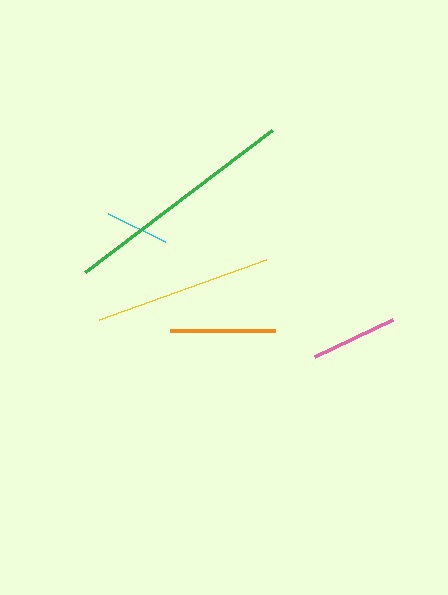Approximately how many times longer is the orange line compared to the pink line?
The orange line is approximately 1.2 times the length of the pink line.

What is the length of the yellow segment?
The yellow segment is approximately 177 pixels long.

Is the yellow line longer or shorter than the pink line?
The yellow line is longer than the pink line.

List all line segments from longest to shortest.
From longest to shortest: green, yellow, orange, pink, cyan.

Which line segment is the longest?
The green line is the longest at approximately 235 pixels.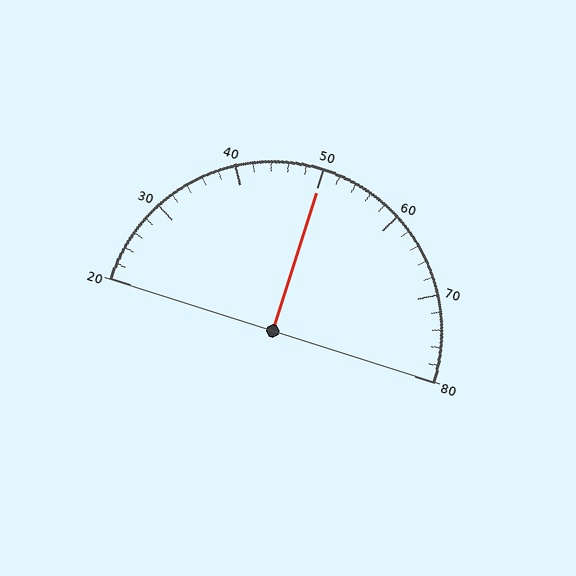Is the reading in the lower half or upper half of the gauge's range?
The reading is in the upper half of the range (20 to 80).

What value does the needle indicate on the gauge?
The needle indicates approximately 50.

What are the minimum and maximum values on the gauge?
The gauge ranges from 20 to 80.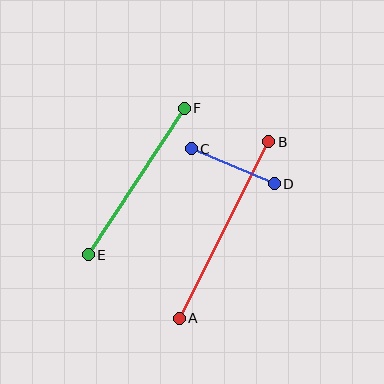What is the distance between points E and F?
The distance is approximately 175 pixels.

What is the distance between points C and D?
The distance is approximately 90 pixels.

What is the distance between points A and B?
The distance is approximately 198 pixels.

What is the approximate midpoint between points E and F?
The midpoint is at approximately (136, 181) pixels.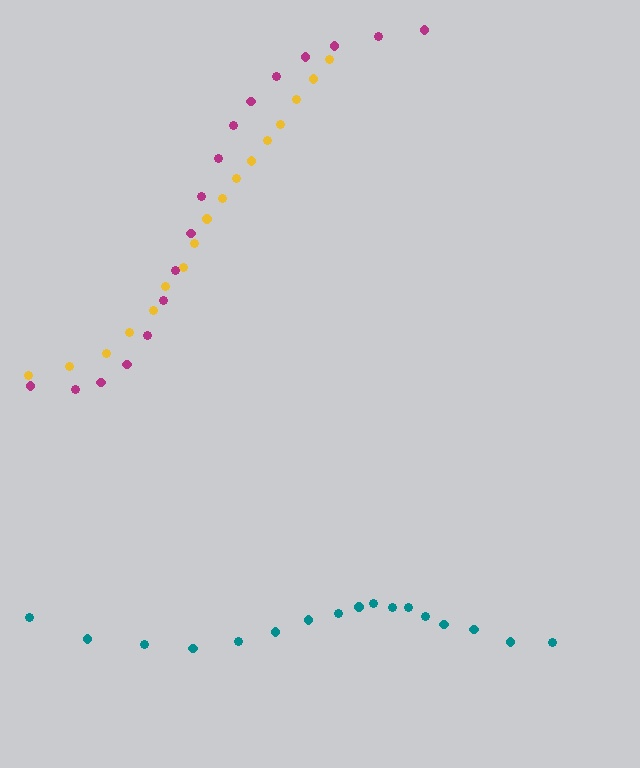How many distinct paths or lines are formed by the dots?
There are 3 distinct paths.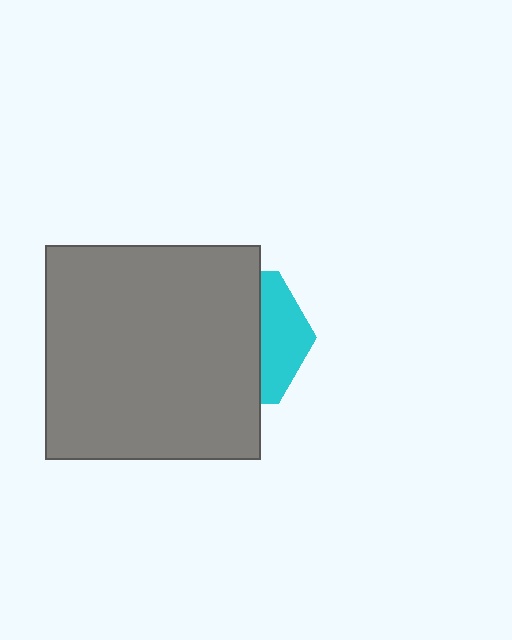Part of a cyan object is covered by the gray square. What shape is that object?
It is a hexagon.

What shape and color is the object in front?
The object in front is a gray square.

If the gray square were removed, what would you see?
You would see the complete cyan hexagon.